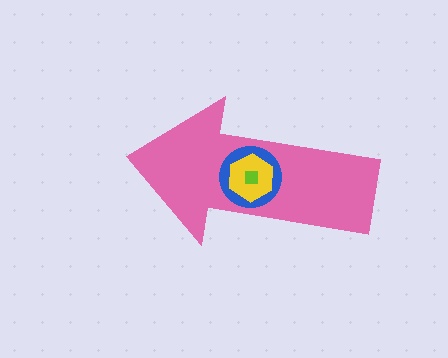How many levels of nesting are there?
4.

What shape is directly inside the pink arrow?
The blue circle.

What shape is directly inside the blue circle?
The yellow hexagon.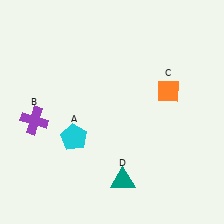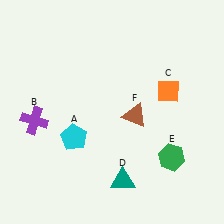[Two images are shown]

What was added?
A green hexagon (E), a brown triangle (F) were added in Image 2.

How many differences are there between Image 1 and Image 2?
There are 2 differences between the two images.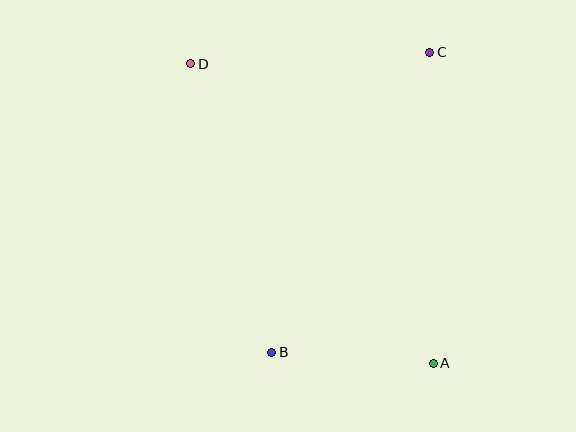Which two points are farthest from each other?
Points A and D are farthest from each other.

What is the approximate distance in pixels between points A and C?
The distance between A and C is approximately 311 pixels.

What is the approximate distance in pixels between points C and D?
The distance between C and D is approximately 239 pixels.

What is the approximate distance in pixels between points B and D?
The distance between B and D is approximately 300 pixels.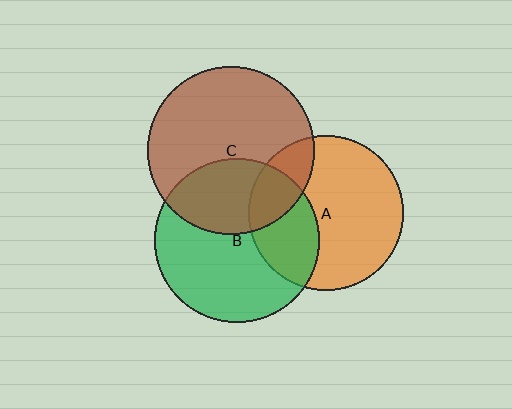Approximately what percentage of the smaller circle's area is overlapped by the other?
Approximately 30%.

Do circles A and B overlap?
Yes.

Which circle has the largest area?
Circle C (brown).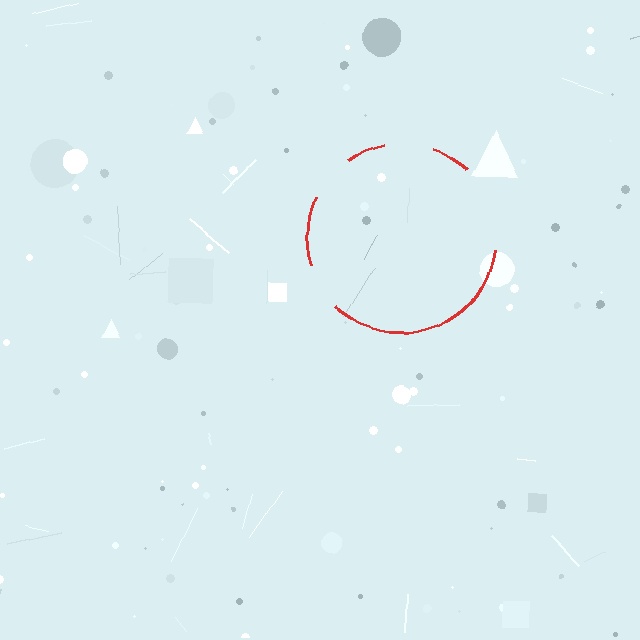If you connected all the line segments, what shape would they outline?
They would outline a circle.